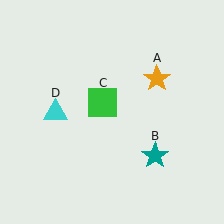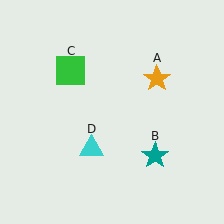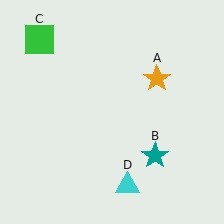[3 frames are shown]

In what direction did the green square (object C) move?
The green square (object C) moved up and to the left.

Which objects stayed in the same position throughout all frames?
Orange star (object A) and teal star (object B) remained stationary.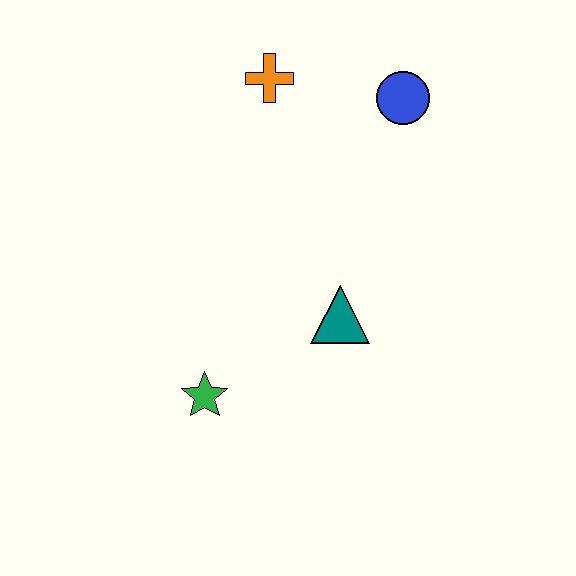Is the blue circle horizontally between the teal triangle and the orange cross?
No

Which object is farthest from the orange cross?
The green star is farthest from the orange cross.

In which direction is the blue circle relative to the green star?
The blue circle is above the green star.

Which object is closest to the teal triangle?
The green star is closest to the teal triangle.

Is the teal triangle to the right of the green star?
Yes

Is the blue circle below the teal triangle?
No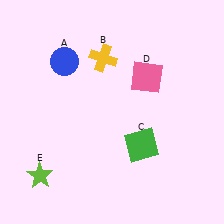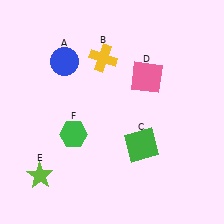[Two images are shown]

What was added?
A green hexagon (F) was added in Image 2.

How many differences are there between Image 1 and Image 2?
There is 1 difference between the two images.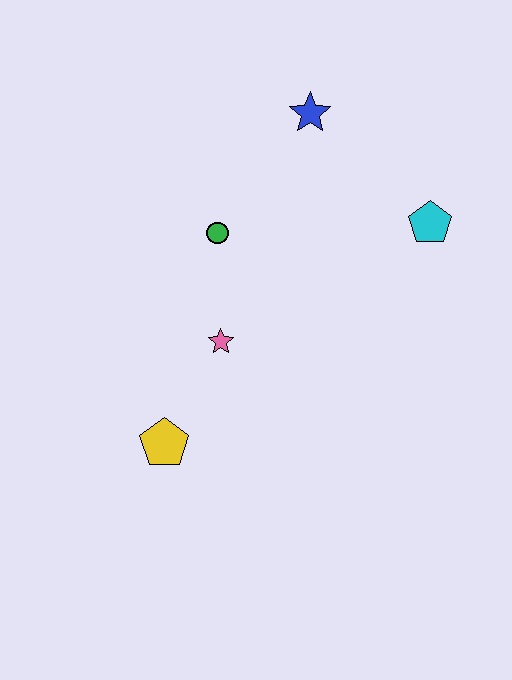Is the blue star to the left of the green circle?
No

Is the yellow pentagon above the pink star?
No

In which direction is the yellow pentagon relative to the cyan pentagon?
The yellow pentagon is to the left of the cyan pentagon.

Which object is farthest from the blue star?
The yellow pentagon is farthest from the blue star.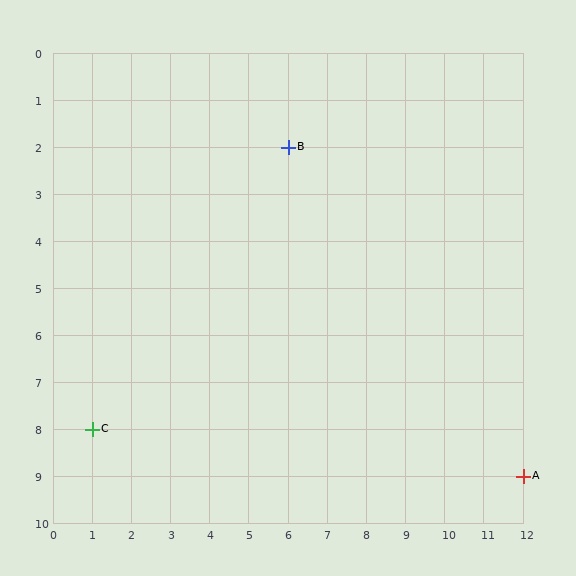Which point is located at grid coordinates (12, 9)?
Point A is at (12, 9).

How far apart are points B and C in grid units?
Points B and C are 5 columns and 6 rows apart (about 7.8 grid units diagonally).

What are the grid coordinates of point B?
Point B is at grid coordinates (6, 2).